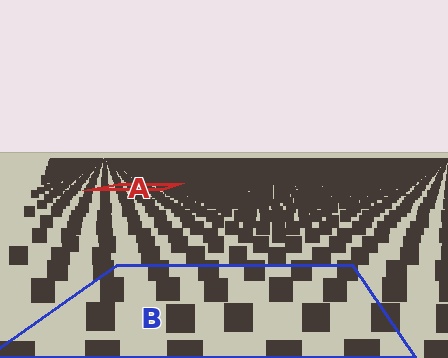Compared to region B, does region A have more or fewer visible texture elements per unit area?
Region A has more texture elements per unit area — they are packed more densely because it is farther away.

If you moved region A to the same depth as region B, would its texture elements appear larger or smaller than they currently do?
They would appear larger. At a closer depth, the same texture elements are projected at a bigger on-screen size.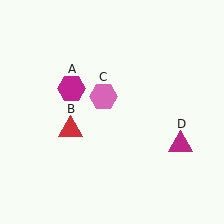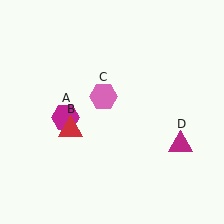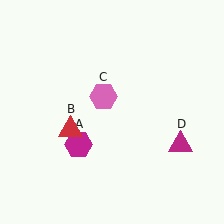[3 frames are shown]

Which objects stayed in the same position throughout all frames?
Red triangle (object B) and pink hexagon (object C) and magenta triangle (object D) remained stationary.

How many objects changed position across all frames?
1 object changed position: magenta hexagon (object A).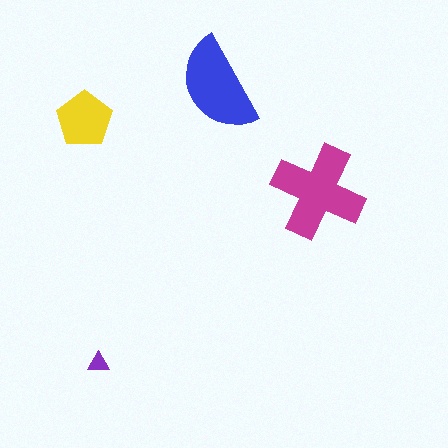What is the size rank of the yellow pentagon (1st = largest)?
3rd.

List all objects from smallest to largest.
The purple triangle, the yellow pentagon, the blue semicircle, the magenta cross.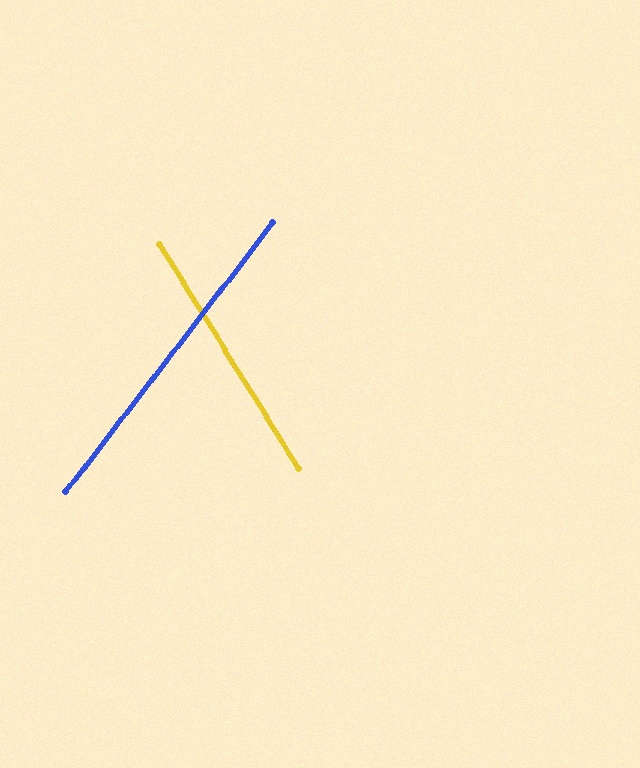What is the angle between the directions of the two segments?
Approximately 69 degrees.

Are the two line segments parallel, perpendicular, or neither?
Neither parallel nor perpendicular — they differ by about 69°.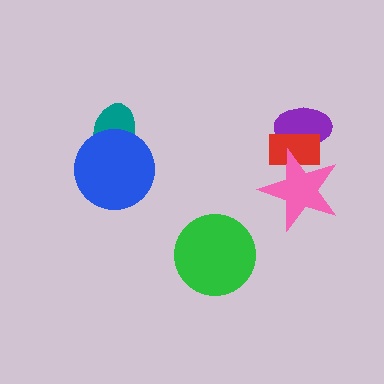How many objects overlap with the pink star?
2 objects overlap with the pink star.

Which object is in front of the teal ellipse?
The blue circle is in front of the teal ellipse.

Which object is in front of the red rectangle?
The pink star is in front of the red rectangle.